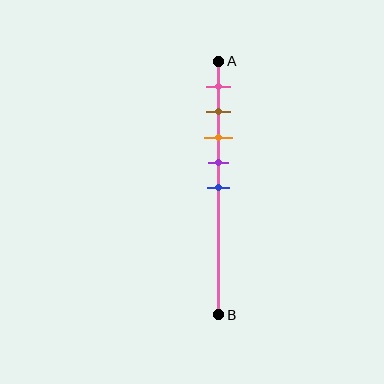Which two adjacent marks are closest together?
The brown and orange marks are the closest adjacent pair.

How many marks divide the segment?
There are 5 marks dividing the segment.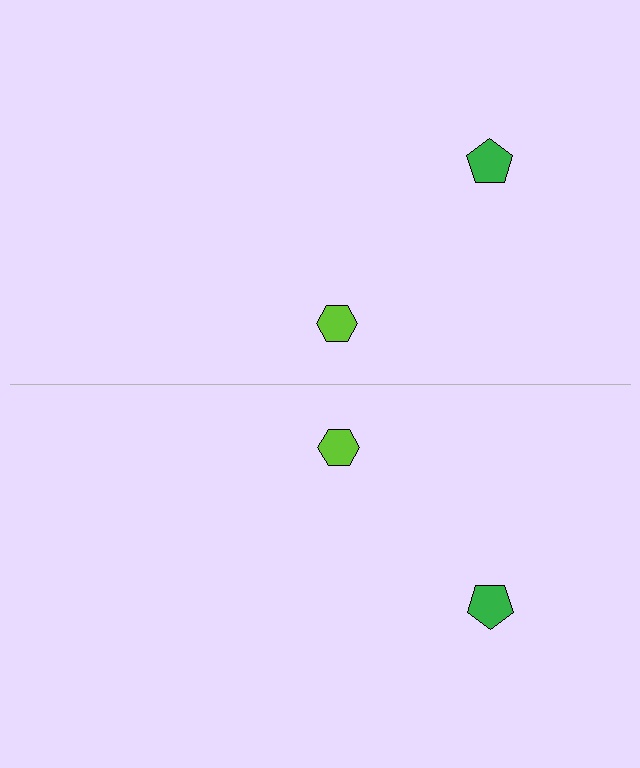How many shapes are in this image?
There are 4 shapes in this image.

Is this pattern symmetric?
Yes, this pattern has bilateral (reflection) symmetry.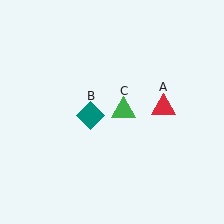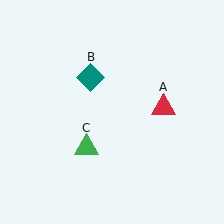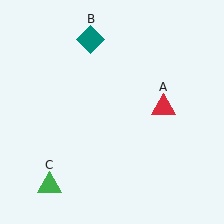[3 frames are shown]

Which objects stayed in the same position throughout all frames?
Red triangle (object A) remained stationary.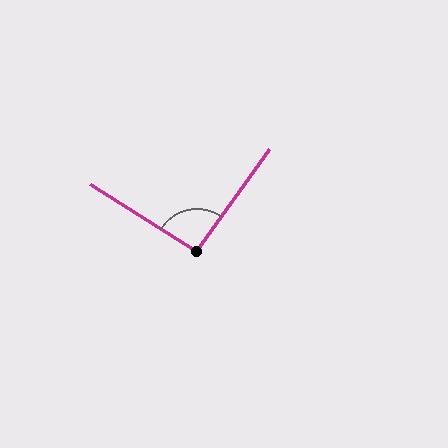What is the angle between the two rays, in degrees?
Approximately 94 degrees.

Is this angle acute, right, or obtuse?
It is approximately a right angle.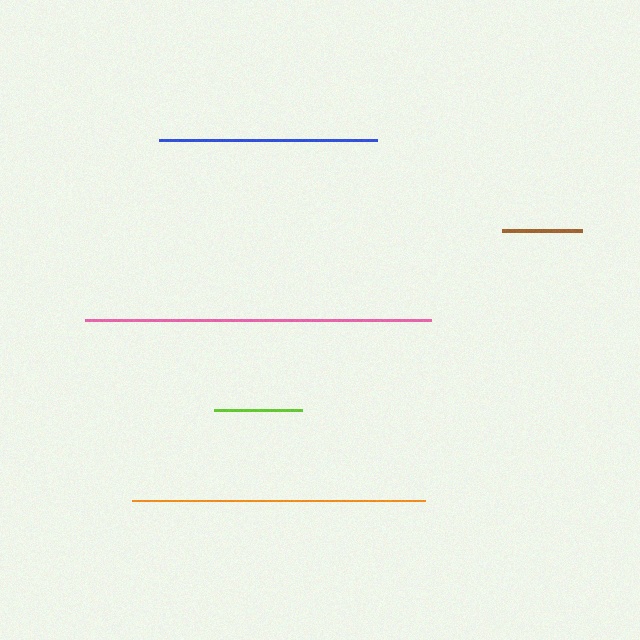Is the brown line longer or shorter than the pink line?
The pink line is longer than the brown line.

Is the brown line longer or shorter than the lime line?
The lime line is longer than the brown line.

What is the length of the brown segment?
The brown segment is approximately 80 pixels long.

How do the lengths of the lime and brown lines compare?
The lime and brown lines are approximately the same length.